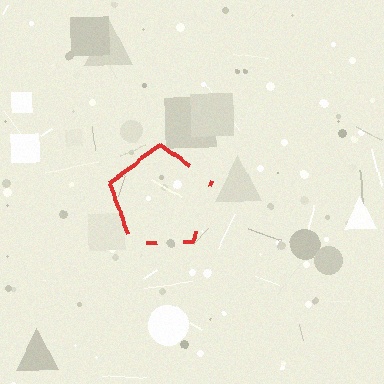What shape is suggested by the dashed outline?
The dashed outline suggests a pentagon.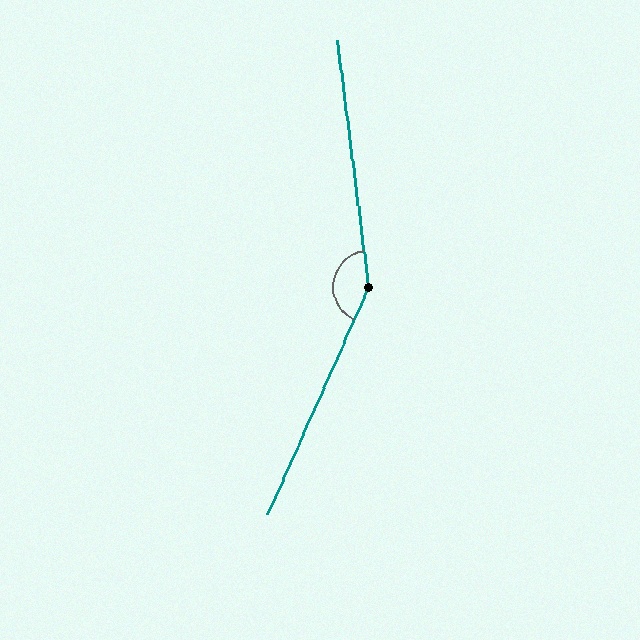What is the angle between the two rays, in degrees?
Approximately 149 degrees.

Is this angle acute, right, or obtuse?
It is obtuse.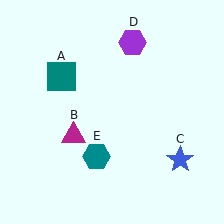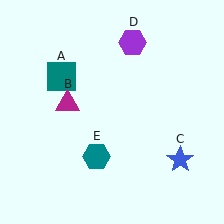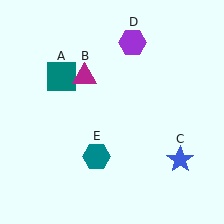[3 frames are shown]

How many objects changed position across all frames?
1 object changed position: magenta triangle (object B).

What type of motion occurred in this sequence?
The magenta triangle (object B) rotated clockwise around the center of the scene.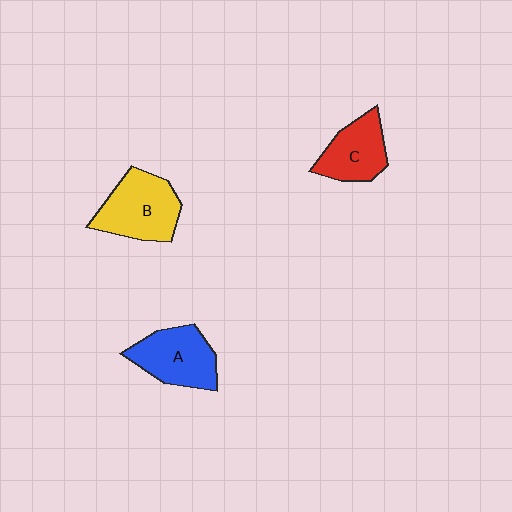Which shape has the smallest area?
Shape C (red).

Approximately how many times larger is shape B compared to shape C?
Approximately 1.3 times.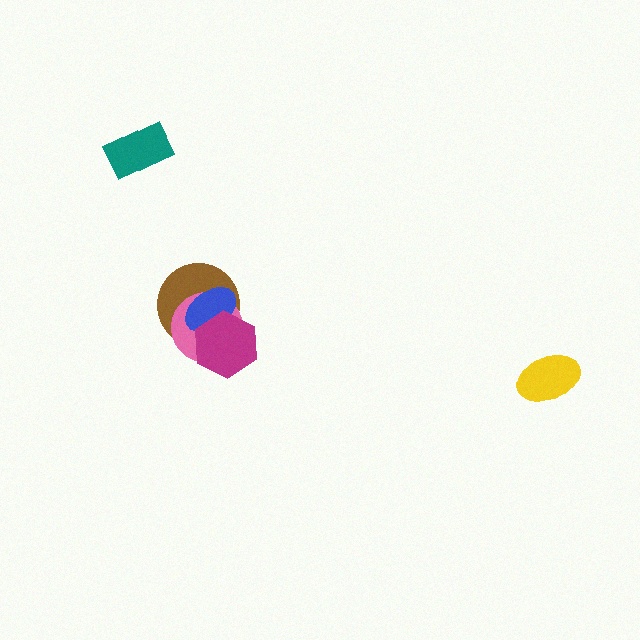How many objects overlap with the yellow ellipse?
0 objects overlap with the yellow ellipse.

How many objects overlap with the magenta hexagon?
3 objects overlap with the magenta hexagon.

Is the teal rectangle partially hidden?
No, no other shape covers it.